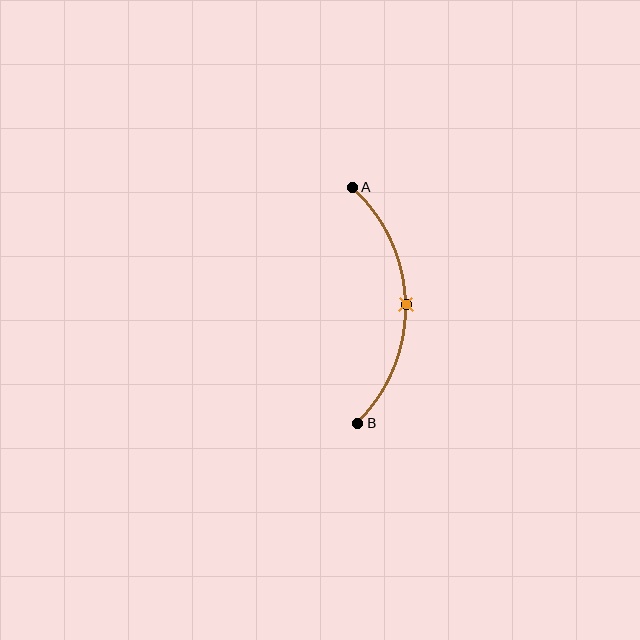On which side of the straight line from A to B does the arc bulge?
The arc bulges to the right of the straight line connecting A and B.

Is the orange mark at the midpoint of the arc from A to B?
Yes. The orange mark lies on the arc at equal arc-length from both A and B — it is the arc midpoint.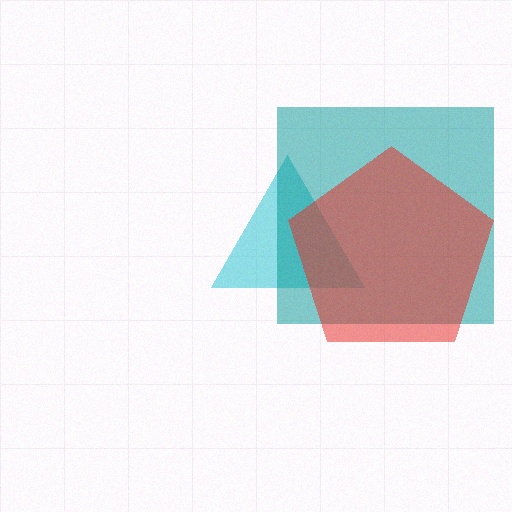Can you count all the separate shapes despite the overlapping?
Yes, there are 3 separate shapes.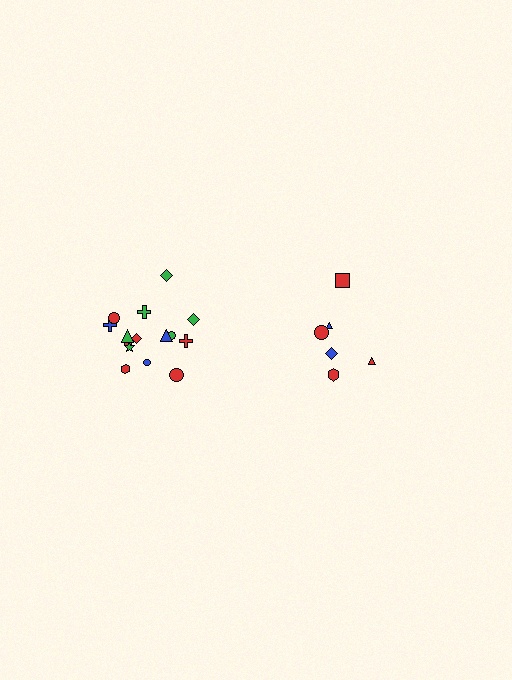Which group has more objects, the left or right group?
The left group.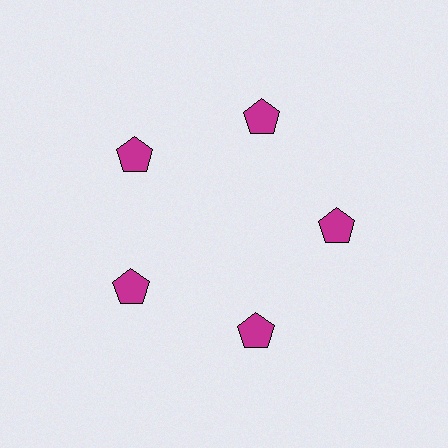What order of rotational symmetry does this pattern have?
This pattern has 5-fold rotational symmetry.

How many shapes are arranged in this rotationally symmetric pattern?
There are 5 shapes, arranged in 5 groups of 1.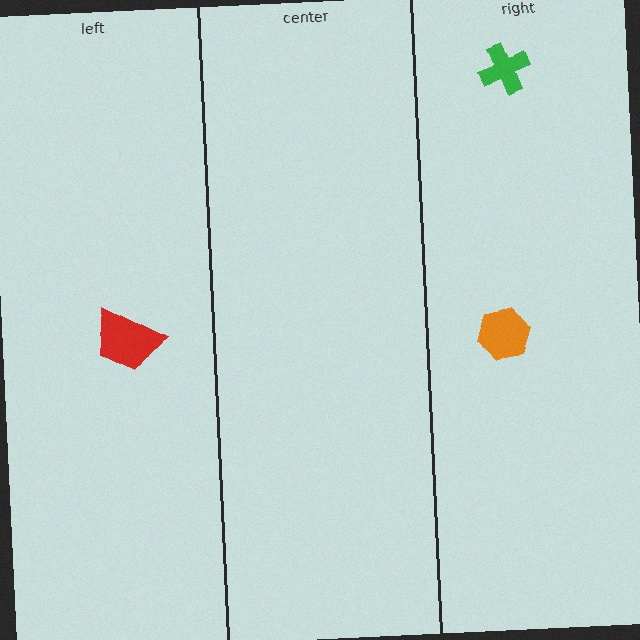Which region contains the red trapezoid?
The left region.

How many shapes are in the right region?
2.